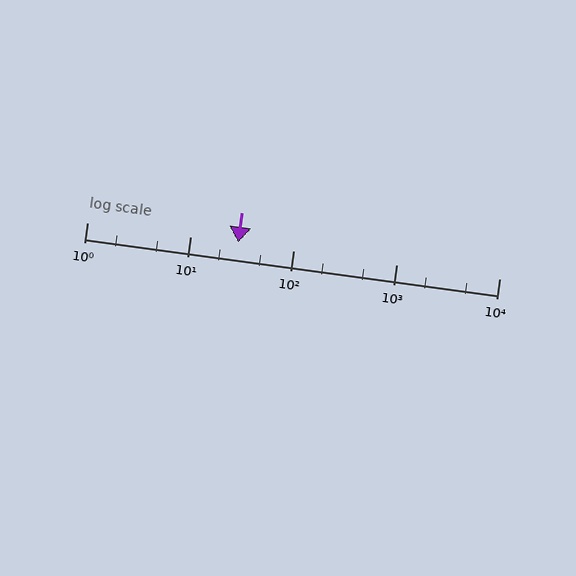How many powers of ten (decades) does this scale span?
The scale spans 4 decades, from 1 to 10000.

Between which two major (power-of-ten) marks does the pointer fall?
The pointer is between 10 and 100.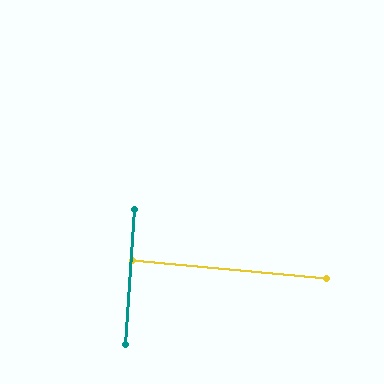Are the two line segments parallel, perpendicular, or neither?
Perpendicular — they meet at approximately 89°.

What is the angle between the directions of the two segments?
Approximately 89 degrees.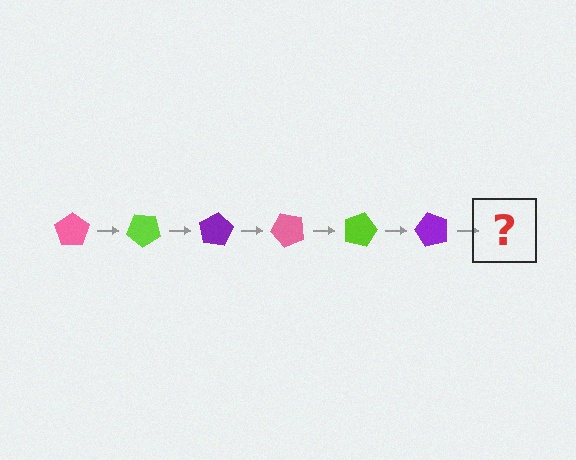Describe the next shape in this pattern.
It should be a pink pentagon, rotated 240 degrees from the start.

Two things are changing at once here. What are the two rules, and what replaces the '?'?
The two rules are that it rotates 40 degrees each step and the color cycles through pink, lime, and purple. The '?' should be a pink pentagon, rotated 240 degrees from the start.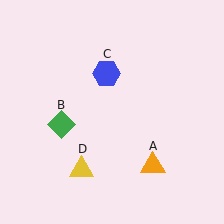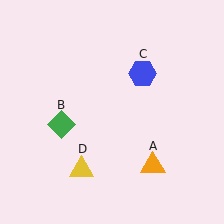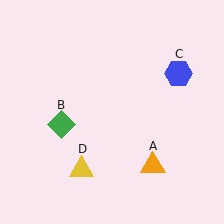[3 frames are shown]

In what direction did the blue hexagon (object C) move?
The blue hexagon (object C) moved right.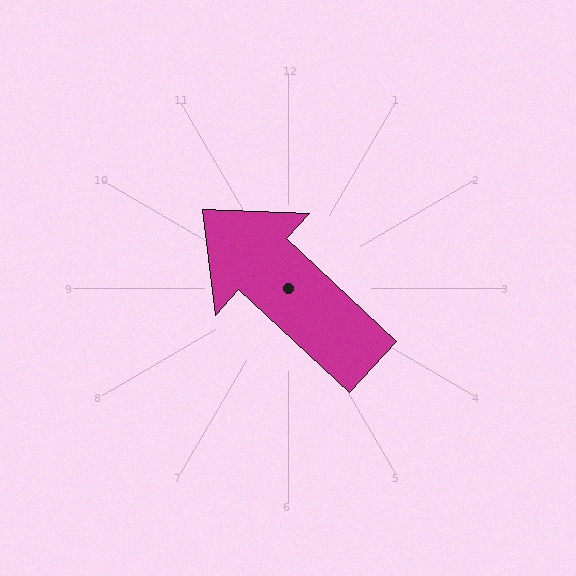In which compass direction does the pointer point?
Northwest.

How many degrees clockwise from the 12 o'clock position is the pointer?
Approximately 313 degrees.